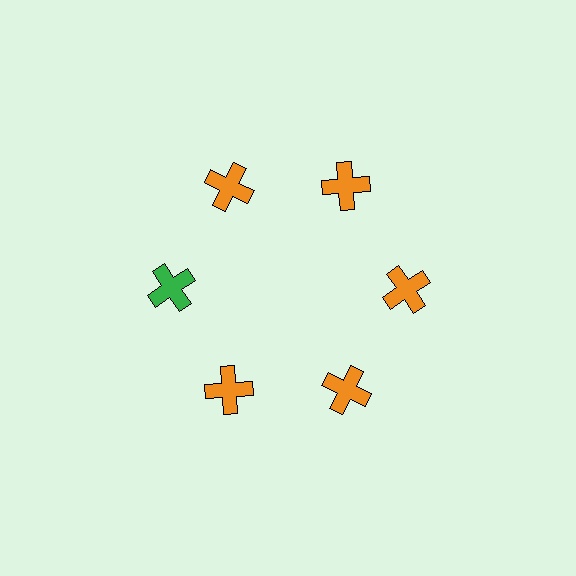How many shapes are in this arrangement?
There are 6 shapes arranged in a ring pattern.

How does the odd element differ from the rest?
It has a different color: green instead of orange.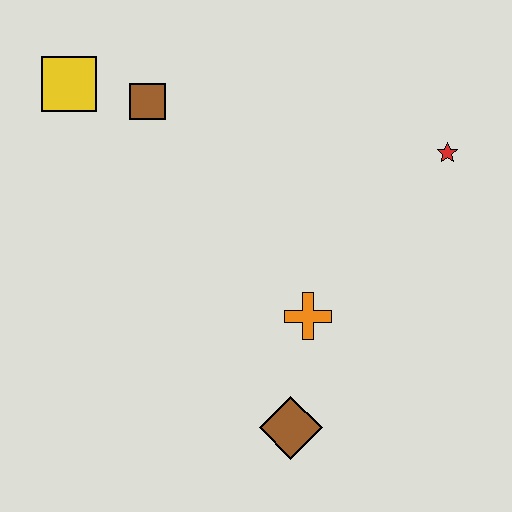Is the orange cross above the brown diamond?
Yes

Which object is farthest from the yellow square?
The brown diamond is farthest from the yellow square.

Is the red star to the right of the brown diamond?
Yes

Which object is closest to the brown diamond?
The orange cross is closest to the brown diamond.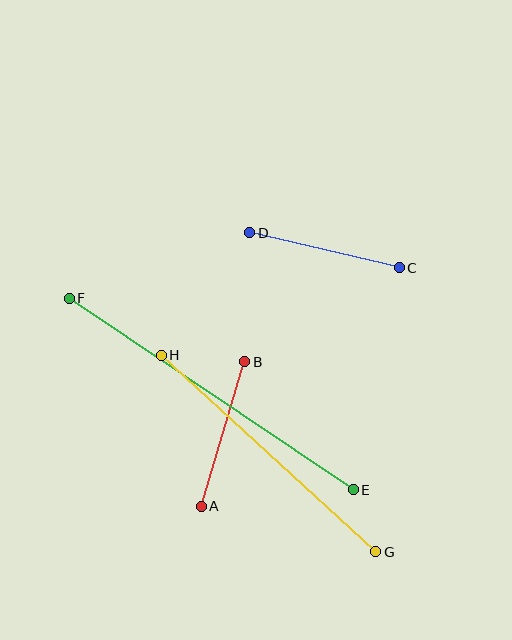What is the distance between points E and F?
The distance is approximately 342 pixels.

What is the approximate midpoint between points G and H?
The midpoint is at approximately (268, 454) pixels.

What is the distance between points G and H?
The distance is approximately 291 pixels.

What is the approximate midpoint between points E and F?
The midpoint is at approximately (211, 394) pixels.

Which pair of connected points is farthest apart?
Points E and F are farthest apart.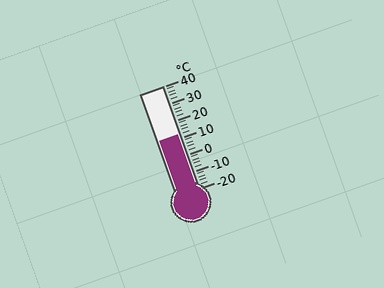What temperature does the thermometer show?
The thermometer shows approximately 12°C.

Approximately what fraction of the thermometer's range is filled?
The thermometer is filled to approximately 55% of its range.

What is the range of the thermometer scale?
The thermometer scale ranges from -20°C to 40°C.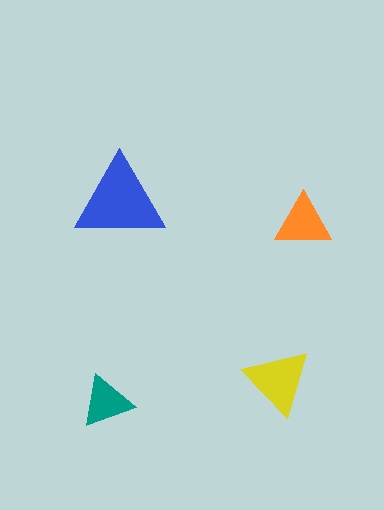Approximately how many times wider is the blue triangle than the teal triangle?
About 1.5 times wider.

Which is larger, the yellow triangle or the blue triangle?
The blue one.